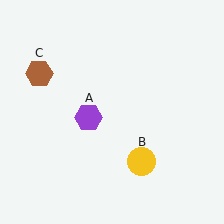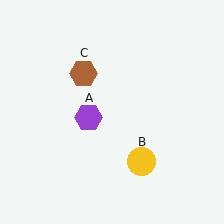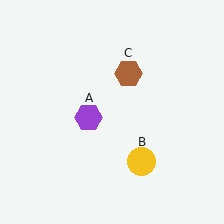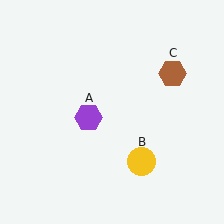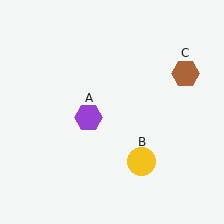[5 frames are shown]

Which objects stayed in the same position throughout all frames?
Purple hexagon (object A) and yellow circle (object B) remained stationary.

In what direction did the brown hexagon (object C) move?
The brown hexagon (object C) moved right.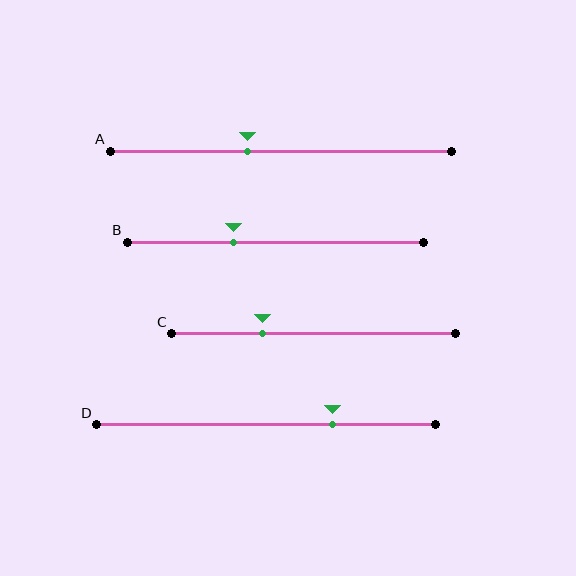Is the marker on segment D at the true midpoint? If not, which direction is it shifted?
No, the marker on segment D is shifted to the right by about 20% of the segment length.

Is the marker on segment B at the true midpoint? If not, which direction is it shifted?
No, the marker on segment B is shifted to the left by about 14% of the segment length.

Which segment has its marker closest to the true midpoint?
Segment A has its marker closest to the true midpoint.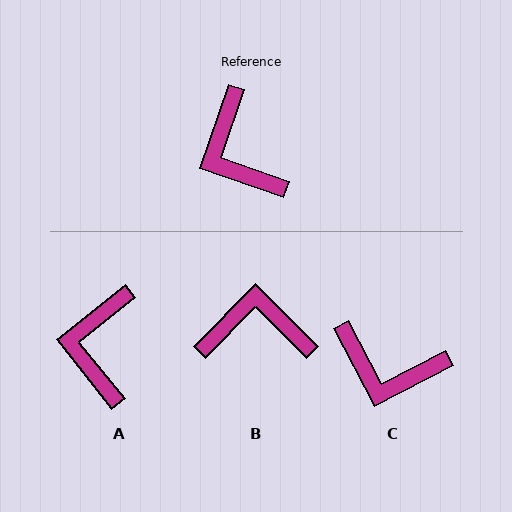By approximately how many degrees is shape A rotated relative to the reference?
Approximately 32 degrees clockwise.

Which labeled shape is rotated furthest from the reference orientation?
B, about 116 degrees away.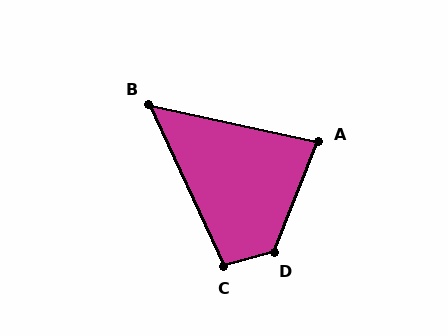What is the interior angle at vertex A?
Approximately 80 degrees (acute).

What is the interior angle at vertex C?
Approximately 100 degrees (obtuse).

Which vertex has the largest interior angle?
D, at approximately 127 degrees.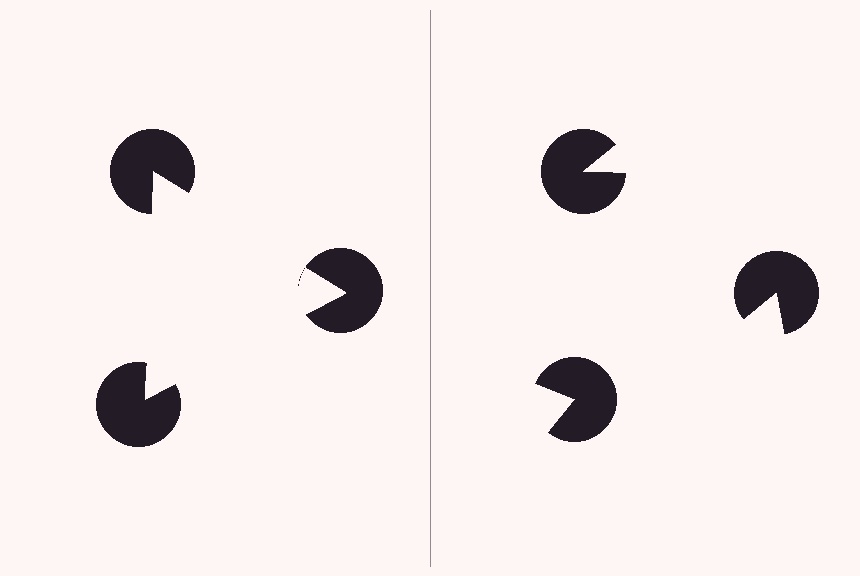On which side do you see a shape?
An illusory triangle appears on the left side. On the right side the wedge cuts are rotated, so no coherent shape forms.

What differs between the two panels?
The pac-man discs are positioned identically on both sides; only the wedge orientations differ. On the left they align to a triangle; on the right they are misaligned.